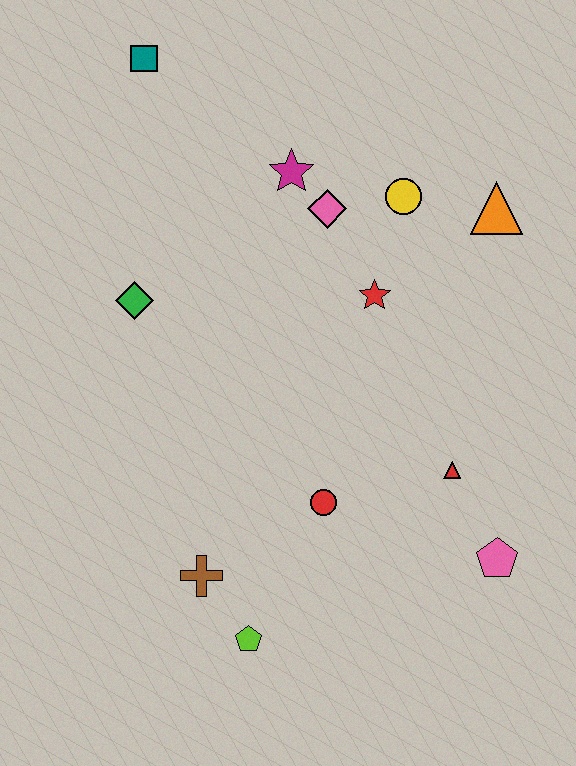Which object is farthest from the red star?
The lime pentagon is farthest from the red star.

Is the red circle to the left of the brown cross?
No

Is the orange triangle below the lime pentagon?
No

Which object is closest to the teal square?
The magenta star is closest to the teal square.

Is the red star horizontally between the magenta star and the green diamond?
No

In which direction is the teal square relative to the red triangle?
The teal square is above the red triangle.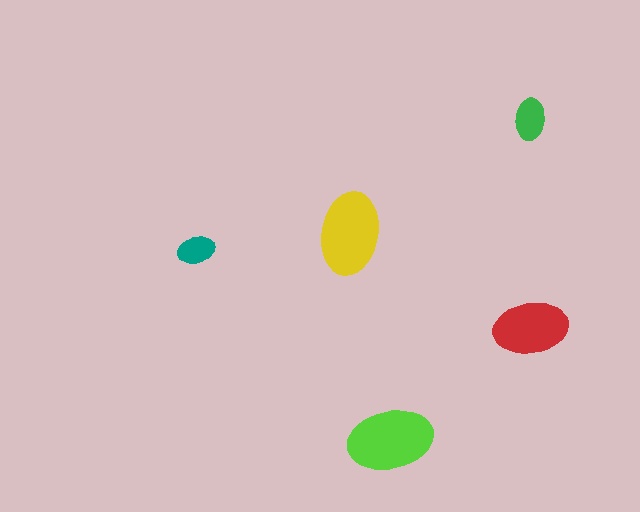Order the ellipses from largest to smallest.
the lime one, the yellow one, the red one, the green one, the teal one.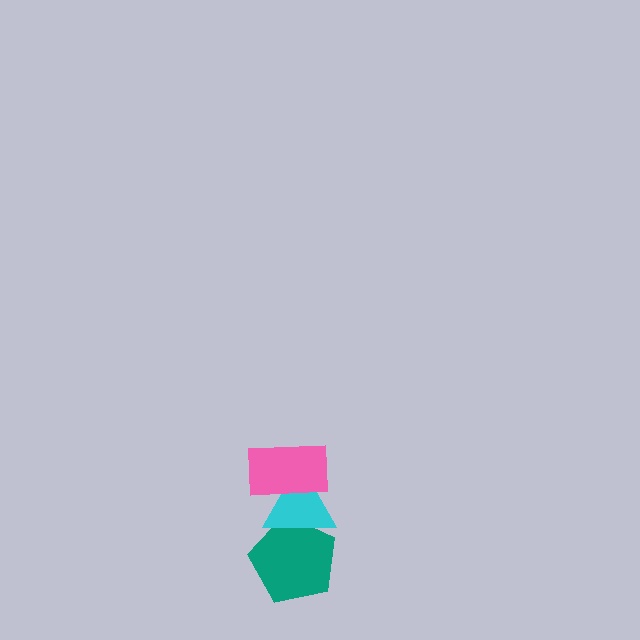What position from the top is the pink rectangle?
The pink rectangle is 1st from the top.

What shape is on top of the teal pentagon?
The cyan triangle is on top of the teal pentagon.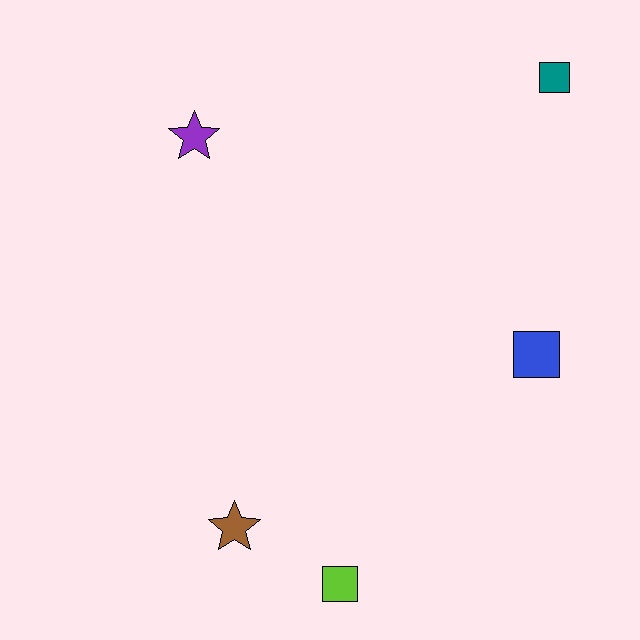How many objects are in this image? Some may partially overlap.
There are 5 objects.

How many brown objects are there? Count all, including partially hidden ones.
There is 1 brown object.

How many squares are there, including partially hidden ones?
There are 3 squares.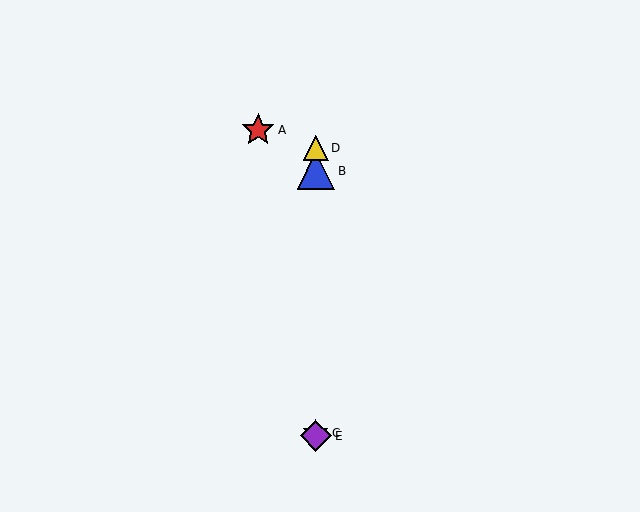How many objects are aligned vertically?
4 objects (B, C, D, E) are aligned vertically.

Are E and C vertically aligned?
Yes, both are at x≈316.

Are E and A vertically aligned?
No, E is at x≈316 and A is at x≈258.